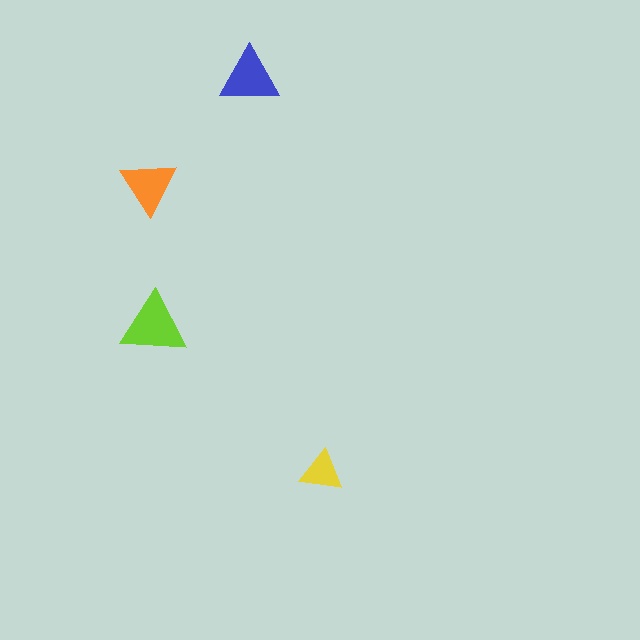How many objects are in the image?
There are 4 objects in the image.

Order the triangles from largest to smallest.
the lime one, the blue one, the orange one, the yellow one.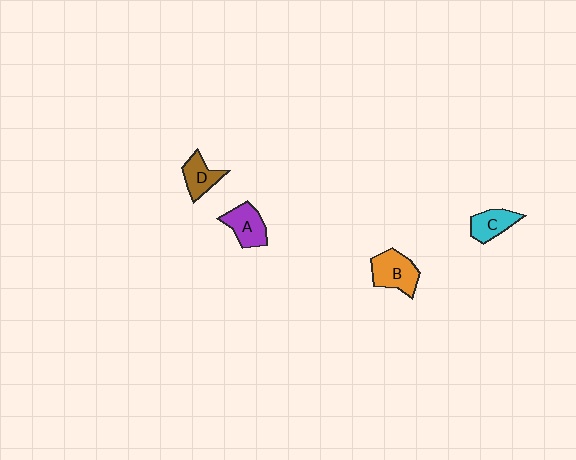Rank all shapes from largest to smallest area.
From largest to smallest: B (orange), A (purple), C (cyan), D (brown).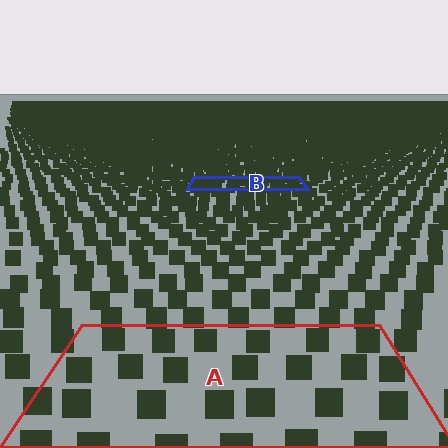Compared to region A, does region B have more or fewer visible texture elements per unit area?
Region B has more texture elements per unit area — they are packed more densely because it is farther away.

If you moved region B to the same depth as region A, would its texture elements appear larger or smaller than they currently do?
They would appear larger. At a closer depth, the same texture elements are projected at a bigger on-screen size.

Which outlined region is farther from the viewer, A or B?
Region B is farther from the viewer — the texture elements inside it appear smaller and more densely packed.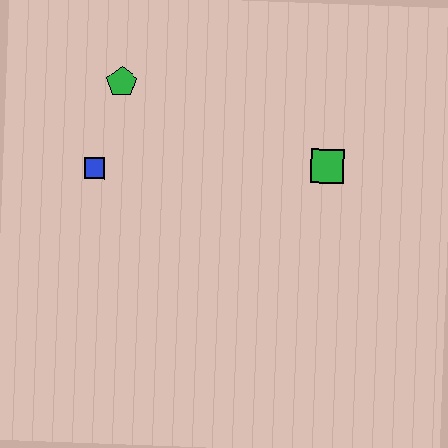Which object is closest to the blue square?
The green pentagon is closest to the blue square.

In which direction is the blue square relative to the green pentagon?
The blue square is below the green pentagon.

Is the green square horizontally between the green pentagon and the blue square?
No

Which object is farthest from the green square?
The blue square is farthest from the green square.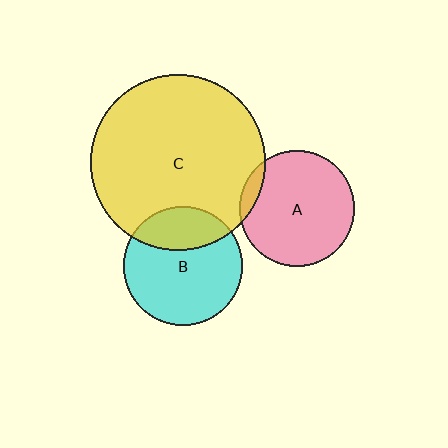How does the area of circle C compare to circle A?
Approximately 2.3 times.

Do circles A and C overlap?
Yes.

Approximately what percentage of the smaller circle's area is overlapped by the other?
Approximately 10%.